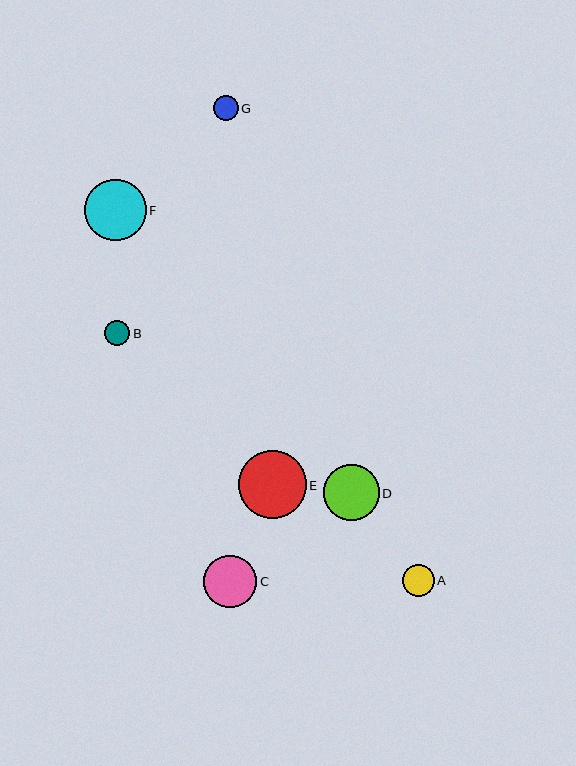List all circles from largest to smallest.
From largest to smallest: E, F, D, C, A, B, G.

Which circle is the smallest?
Circle G is the smallest with a size of approximately 25 pixels.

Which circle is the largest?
Circle E is the largest with a size of approximately 68 pixels.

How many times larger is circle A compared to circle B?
Circle A is approximately 1.3 times the size of circle B.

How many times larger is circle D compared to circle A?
Circle D is approximately 1.7 times the size of circle A.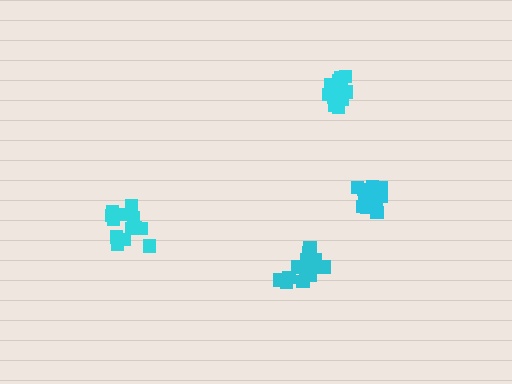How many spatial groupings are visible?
There are 4 spatial groupings.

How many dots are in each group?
Group 1: 13 dots, Group 2: 16 dots, Group 3: 14 dots, Group 4: 16 dots (59 total).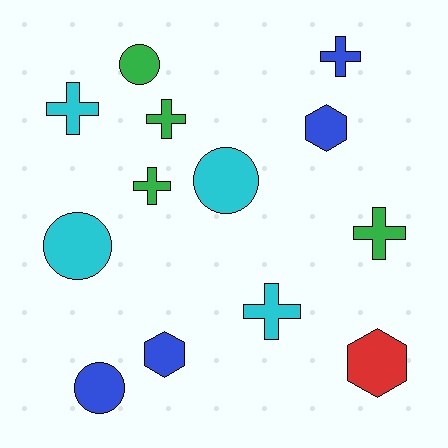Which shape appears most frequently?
Cross, with 6 objects.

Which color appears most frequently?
Cyan, with 4 objects.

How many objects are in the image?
There are 13 objects.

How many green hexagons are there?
There are no green hexagons.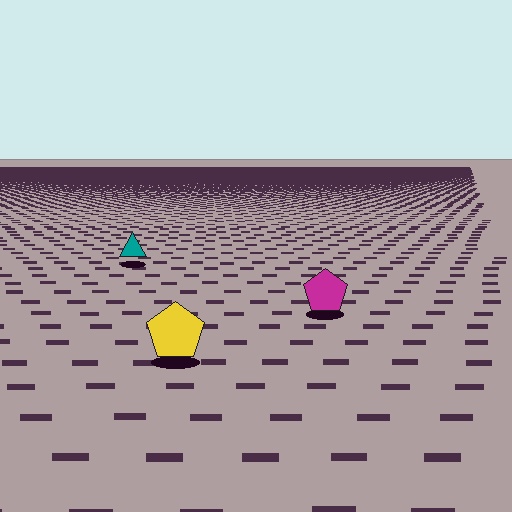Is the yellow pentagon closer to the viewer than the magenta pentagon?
Yes. The yellow pentagon is closer — you can tell from the texture gradient: the ground texture is coarser near it.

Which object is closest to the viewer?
The yellow pentagon is closest. The texture marks near it are larger and more spread out.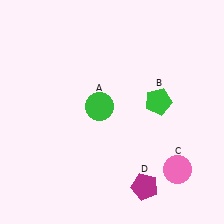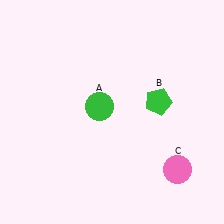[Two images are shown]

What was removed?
The magenta pentagon (D) was removed in Image 2.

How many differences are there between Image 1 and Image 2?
There is 1 difference between the two images.